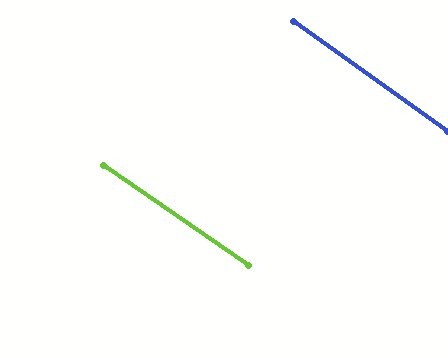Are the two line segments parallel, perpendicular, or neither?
Parallel — their directions differ by only 0.8°.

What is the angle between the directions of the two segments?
Approximately 1 degree.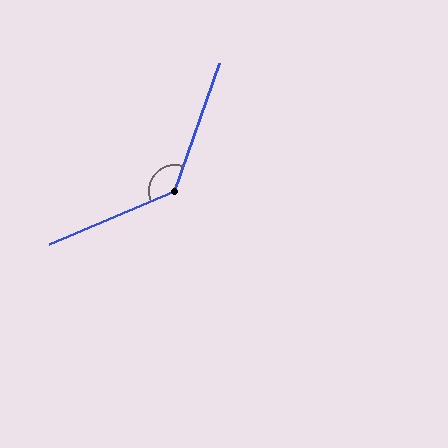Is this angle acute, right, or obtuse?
It is obtuse.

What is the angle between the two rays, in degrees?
Approximately 132 degrees.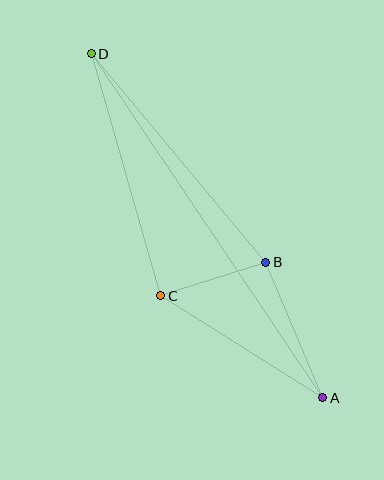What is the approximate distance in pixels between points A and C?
The distance between A and C is approximately 191 pixels.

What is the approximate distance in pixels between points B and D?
The distance between B and D is approximately 272 pixels.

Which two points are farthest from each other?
Points A and D are farthest from each other.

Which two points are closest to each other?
Points B and C are closest to each other.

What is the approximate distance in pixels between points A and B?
The distance between A and B is approximately 147 pixels.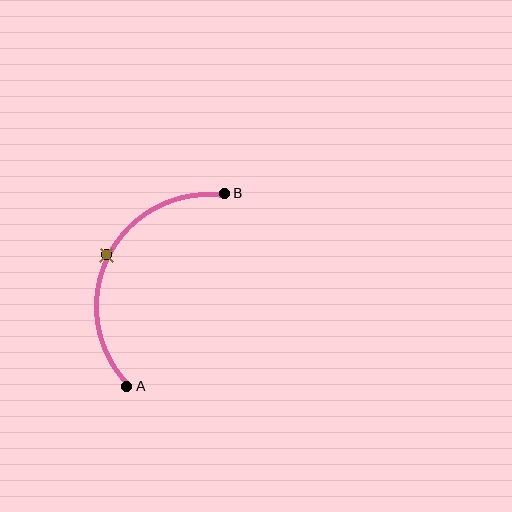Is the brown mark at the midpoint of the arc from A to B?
Yes. The brown mark lies on the arc at equal arc-length from both A and B — it is the arc midpoint.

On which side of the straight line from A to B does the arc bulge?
The arc bulges to the left of the straight line connecting A and B.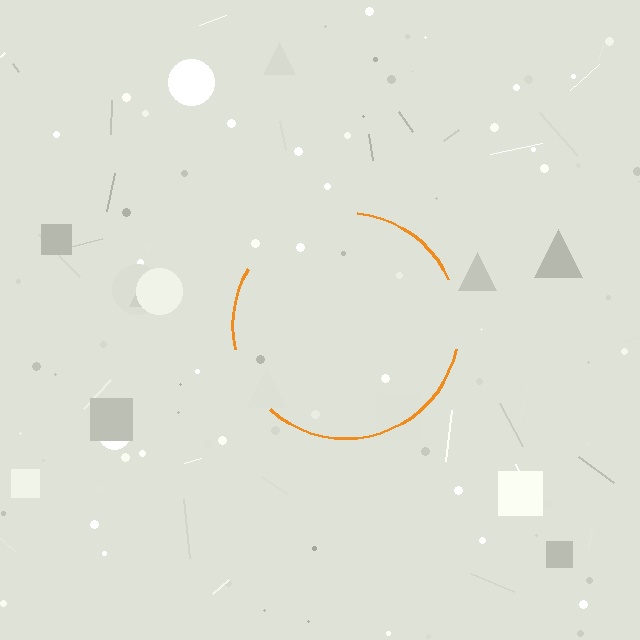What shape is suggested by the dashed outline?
The dashed outline suggests a circle.